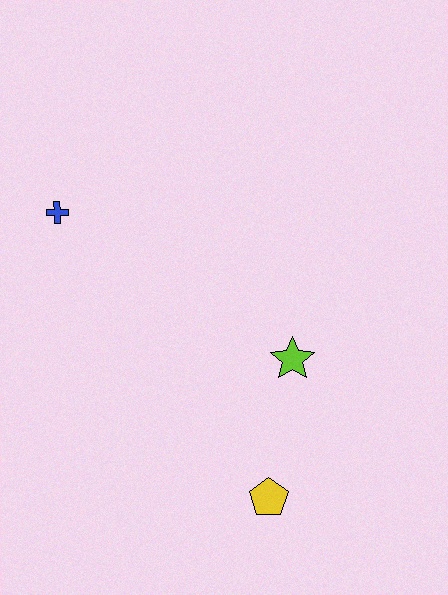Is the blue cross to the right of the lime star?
No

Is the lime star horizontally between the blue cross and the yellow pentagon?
No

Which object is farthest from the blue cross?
The yellow pentagon is farthest from the blue cross.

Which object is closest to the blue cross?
The lime star is closest to the blue cross.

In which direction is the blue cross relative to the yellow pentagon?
The blue cross is above the yellow pentagon.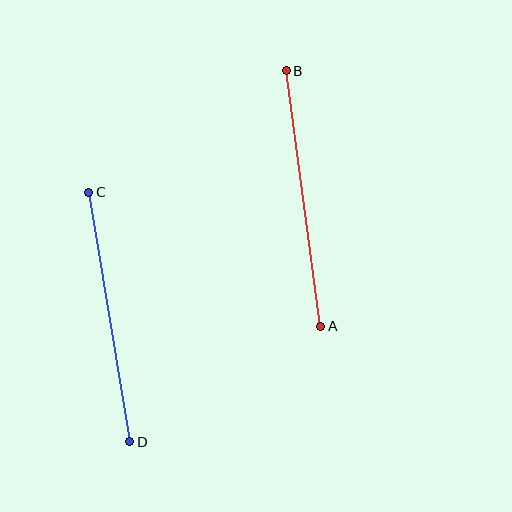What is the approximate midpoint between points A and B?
The midpoint is at approximately (304, 198) pixels.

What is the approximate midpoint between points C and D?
The midpoint is at approximately (109, 317) pixels.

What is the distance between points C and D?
The distance is approximately 253 pixels.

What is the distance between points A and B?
The distance is approximately 258 pixels.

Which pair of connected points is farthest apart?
Points A and B are farthest apart.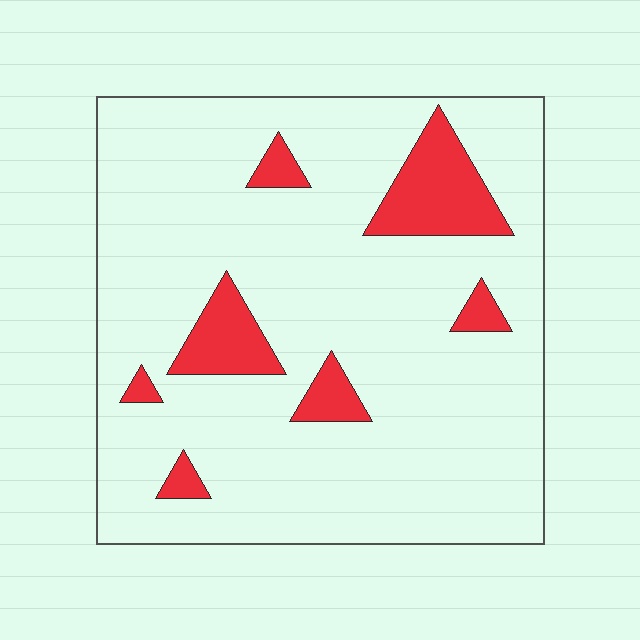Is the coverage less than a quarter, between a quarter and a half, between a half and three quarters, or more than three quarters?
Less than a quarter.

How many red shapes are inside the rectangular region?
7.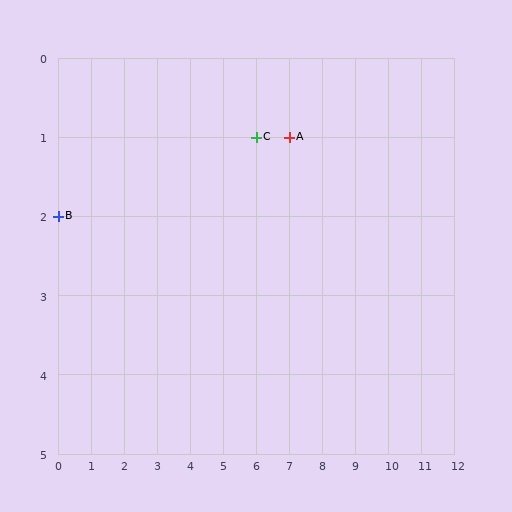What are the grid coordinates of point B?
Point B is at grid coordinates (0, 2).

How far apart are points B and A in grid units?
Points B and A are 7 columns and 1 row apart (about 7.1 grid units diagonally).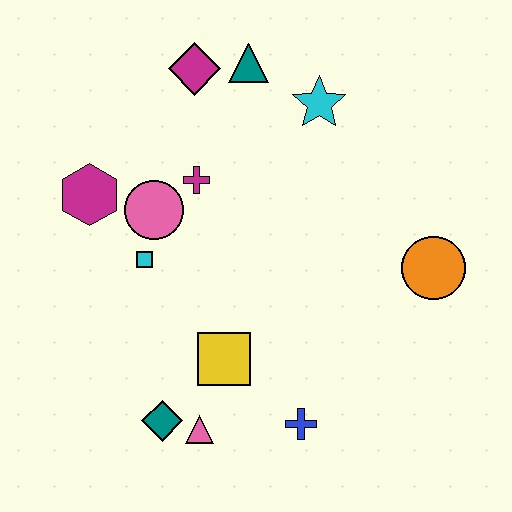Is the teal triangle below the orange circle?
No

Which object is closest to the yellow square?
The pink triangle is closest to the yellow square.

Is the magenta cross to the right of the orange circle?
No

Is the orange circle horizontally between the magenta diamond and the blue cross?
No